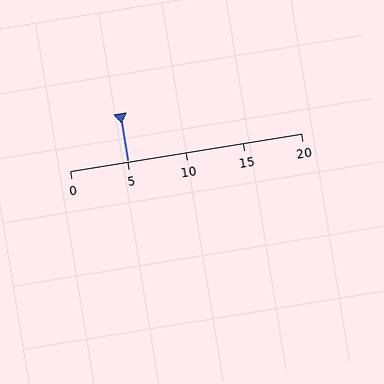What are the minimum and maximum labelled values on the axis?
The axis runs from 0 to 20.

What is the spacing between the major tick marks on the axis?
The major ticks are spaced 5 apart.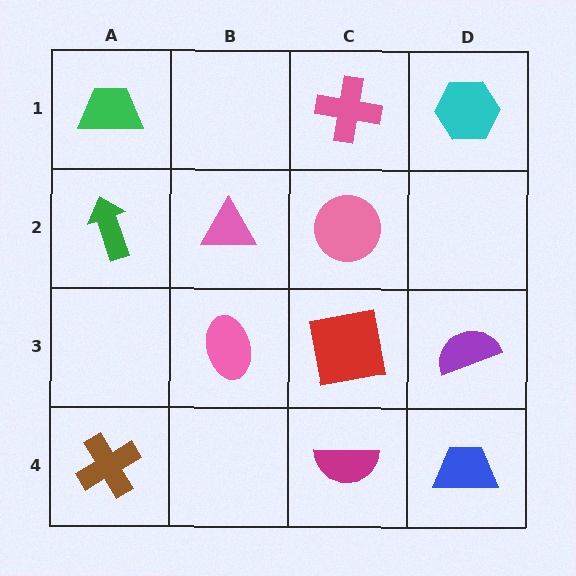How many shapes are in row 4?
3 shapes.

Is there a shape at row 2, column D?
No, that cell is empty.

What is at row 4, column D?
A blue trapezoid.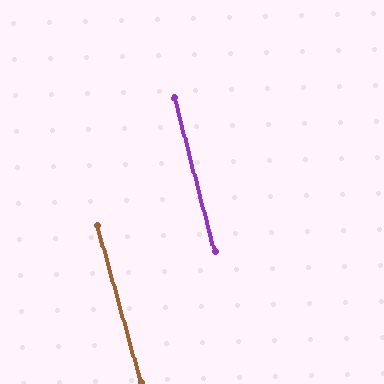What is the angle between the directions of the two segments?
Approximately 1 degree.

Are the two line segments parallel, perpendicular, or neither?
Parallel — their directions differ by only 1.1°.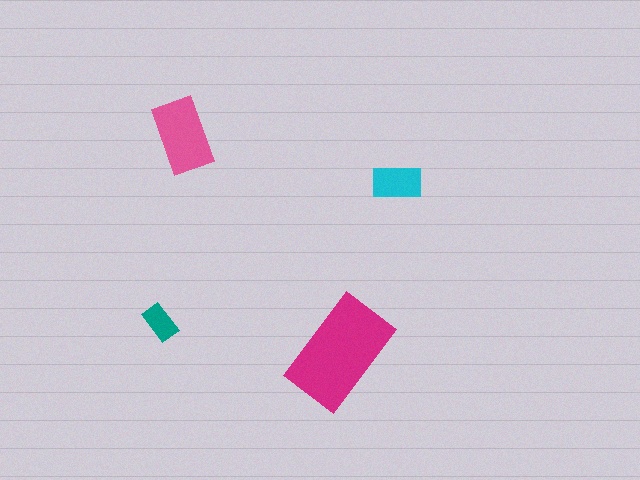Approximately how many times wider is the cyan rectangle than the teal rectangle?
About 1.5 times wider.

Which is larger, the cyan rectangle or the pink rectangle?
The pink one.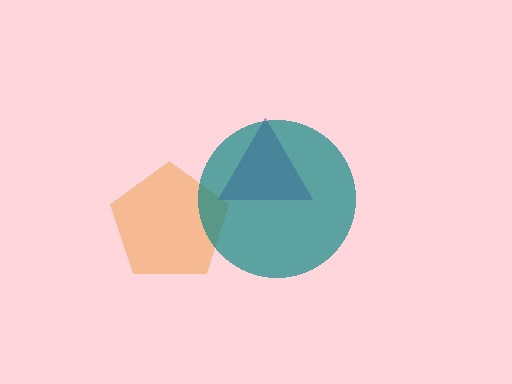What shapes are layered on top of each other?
The layered shapes are: an orange pentagon, a purple triangle, a teal circle.